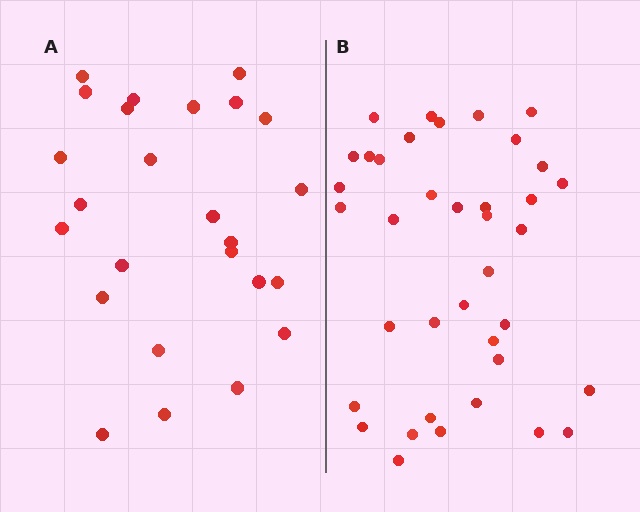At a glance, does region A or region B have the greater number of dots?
Region B (the right region) has more dots.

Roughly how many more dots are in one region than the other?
Region B has approximately 15 more dots than region A.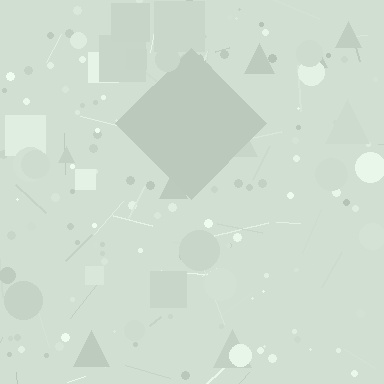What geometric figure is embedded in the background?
A diamond is embedded in the background.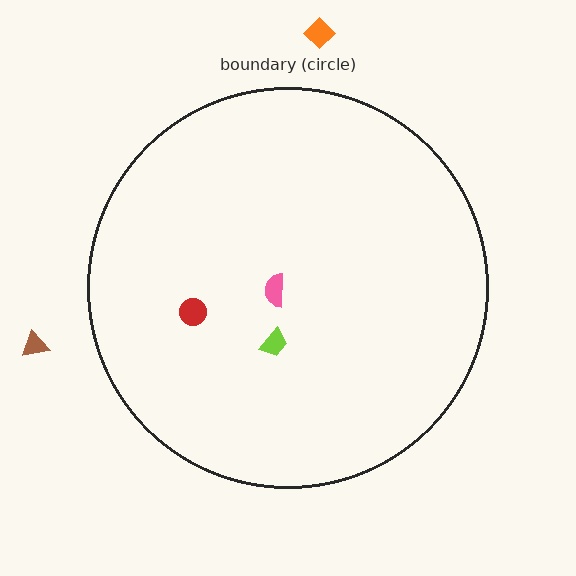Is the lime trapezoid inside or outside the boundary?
Inside.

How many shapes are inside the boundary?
3 inside, 2 outside.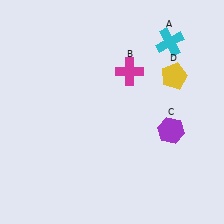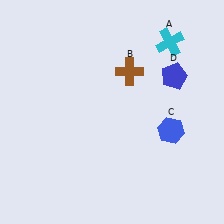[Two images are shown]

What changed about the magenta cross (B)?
In Image 1, B is magenta. In Image 2, it changed to brown.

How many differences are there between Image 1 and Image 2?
There are 3 differences between the two images.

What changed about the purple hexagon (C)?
In Image 1, C is purple. In Image 2, it changed to blue.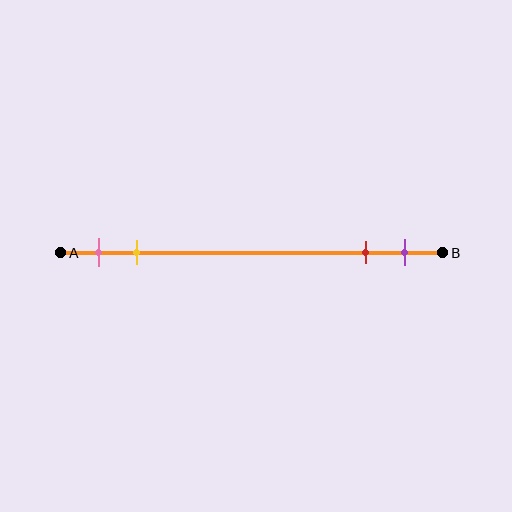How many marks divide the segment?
There are 4 marks dividing the segment.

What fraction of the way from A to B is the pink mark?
The pink mark is approximately 10% (0.1) of the way from A to B.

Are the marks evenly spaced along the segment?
No, the marks are not evenly spaced.